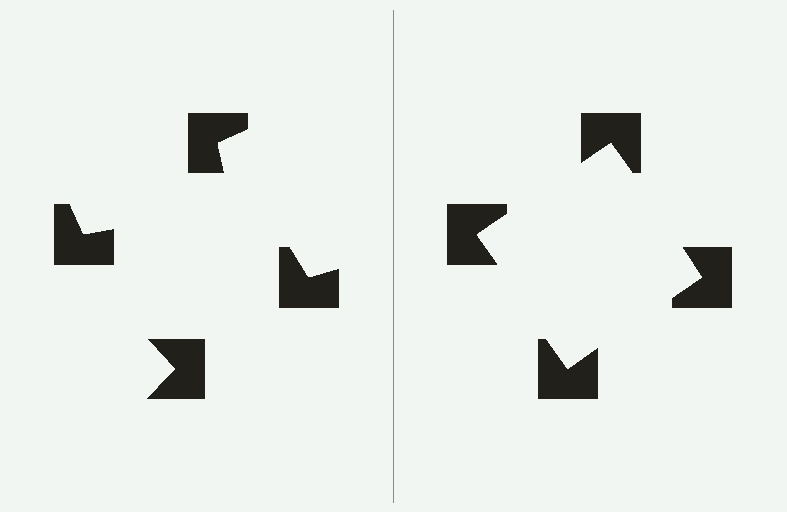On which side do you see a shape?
An illusory square appears on the right side. On the left side the wedge cuts are rotated, so no coherent shape forms.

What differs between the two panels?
The notched squares are positioned identically on both sides; only the wedge orientations differ. On the right they align to a square; on the left they are misaligned.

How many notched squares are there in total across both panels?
8 — 4 on each side.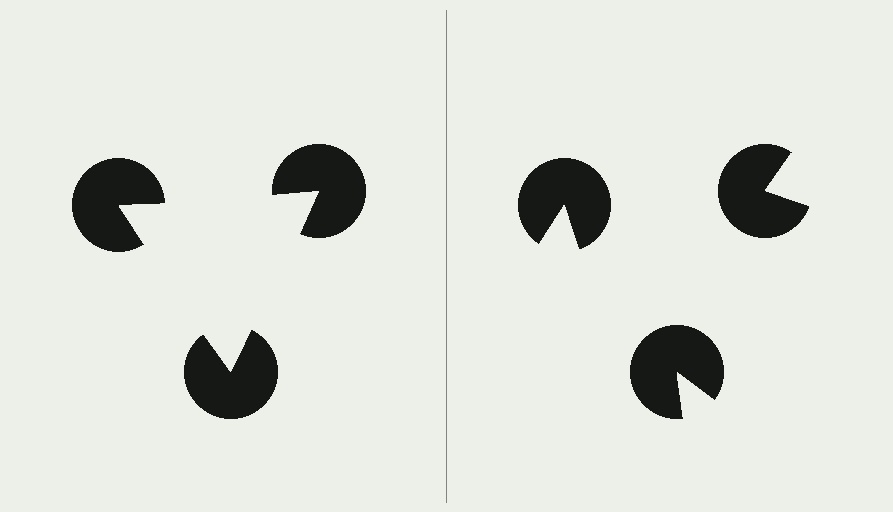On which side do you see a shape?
An illusory triangle appears on the left side. On the right side the wedge cuts are rotated, so no coherent shape forms.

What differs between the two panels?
The pac-man discs are positioned identically on both sides; only the wedge orientations differ. On the left they align to a triangle; on the right they are misaligned.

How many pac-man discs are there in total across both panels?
6 — 3 on each side.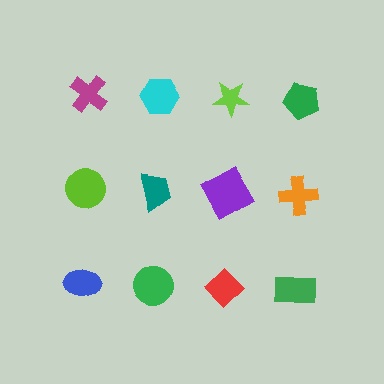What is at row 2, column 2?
A teal trapezoid.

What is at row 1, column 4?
A green pentagon.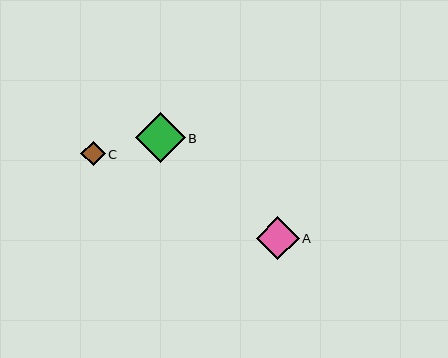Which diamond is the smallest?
Diamond C is the smallest with a size of approximately 24 pixels.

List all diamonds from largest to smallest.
From largest to smallest: B, A, C.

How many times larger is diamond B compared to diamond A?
Diamond B is approximately 1.2 times the size of diamond A.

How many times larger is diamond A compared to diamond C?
Diamond A is approximately 1.8 times the size of diamond C.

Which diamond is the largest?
Diamond B is the largest with a size of approximately 50 pixels.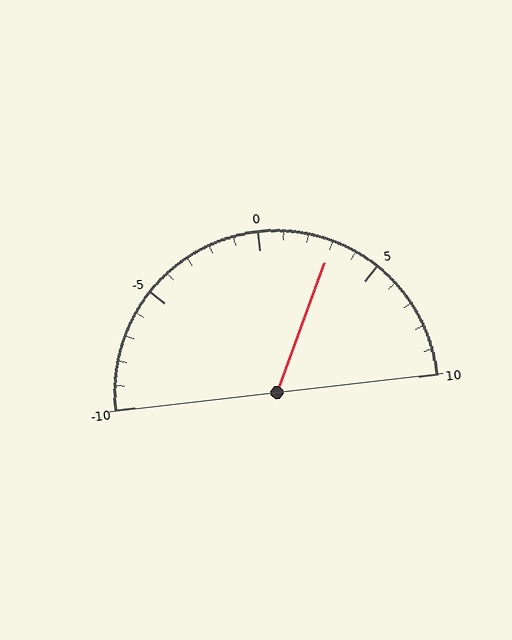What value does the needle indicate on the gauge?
The needle indicates approximately 3.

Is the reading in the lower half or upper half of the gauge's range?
The reading is in the upper half of the range (-10 to 10).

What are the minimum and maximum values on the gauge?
The gauge ranges from -10 to 10.